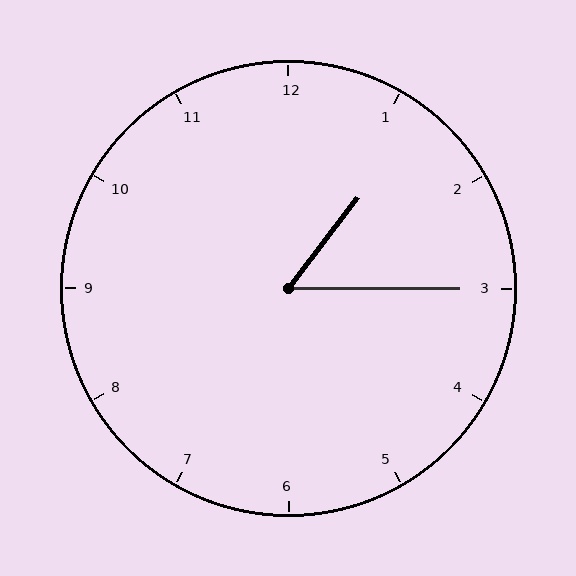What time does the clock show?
1:15.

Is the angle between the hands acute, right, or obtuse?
It is acute.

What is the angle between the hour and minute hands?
Approximately 52 degrees.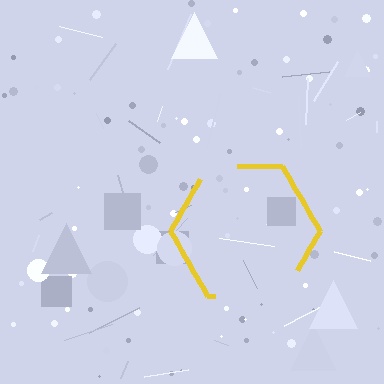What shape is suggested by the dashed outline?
The dashed outline suggests a hexagon.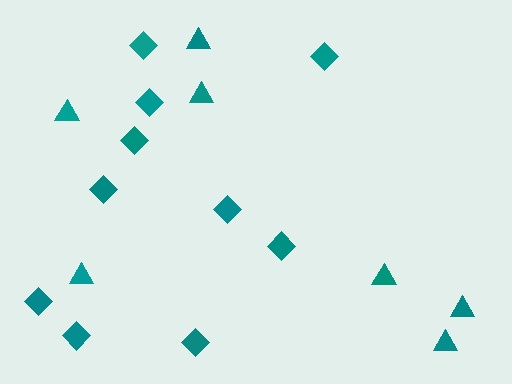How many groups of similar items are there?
There are 2 groups: one group of triangles (7) and one group of diamonds (10).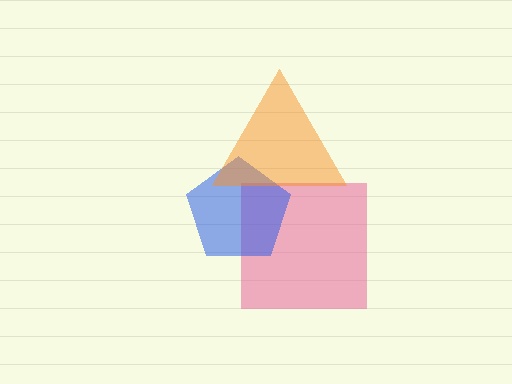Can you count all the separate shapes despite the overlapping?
Yes, there are 3 separate shapes.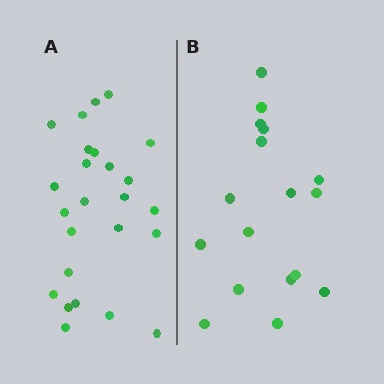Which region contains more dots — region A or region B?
Region A (the left region) has more dots.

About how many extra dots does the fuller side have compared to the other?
Region A has roughly 8 or so more dots than region B.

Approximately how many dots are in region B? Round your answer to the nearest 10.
About 20 dots. (The exact count is 17, which rounds to 20.)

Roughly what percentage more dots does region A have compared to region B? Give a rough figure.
About 45% more.